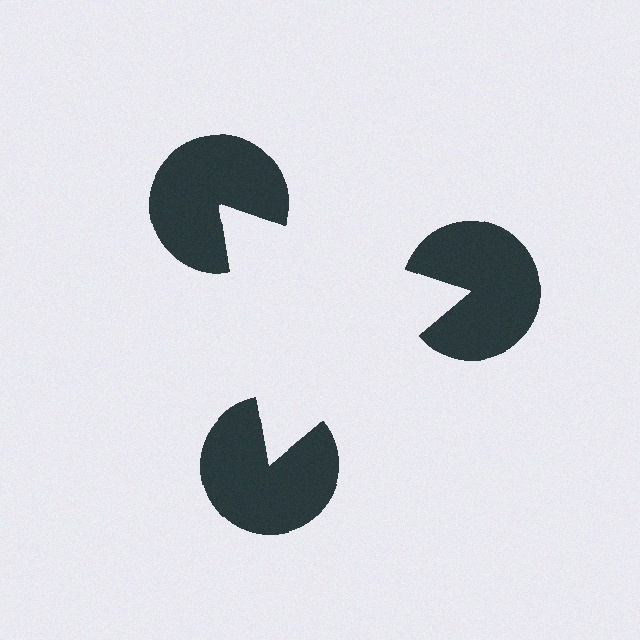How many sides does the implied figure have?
3 sides.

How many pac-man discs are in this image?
There are 3 — one at each vertex of the illusory triangle.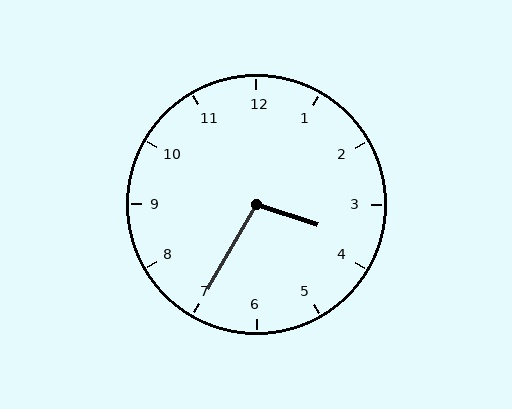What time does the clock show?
3:35.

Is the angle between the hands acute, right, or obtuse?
It is obtuse.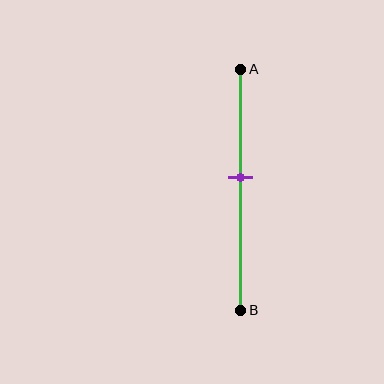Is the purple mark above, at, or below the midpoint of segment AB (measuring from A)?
The purple mark is above the midpoint of segment AB.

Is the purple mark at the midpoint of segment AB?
No, the mark is at about 45% from A, not at the 50% midpoint.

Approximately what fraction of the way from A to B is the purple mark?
The purple mark is approximately 45% of the way from A to B.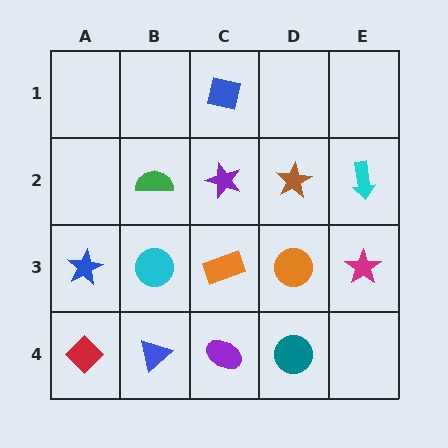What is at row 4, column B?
A blue triangle.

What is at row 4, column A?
A red diamond.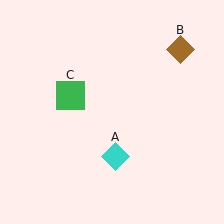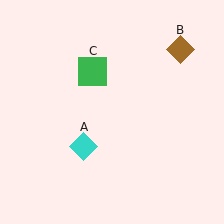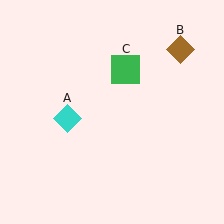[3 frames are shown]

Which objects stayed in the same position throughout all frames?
Brown diamond (object B) remained stationary.